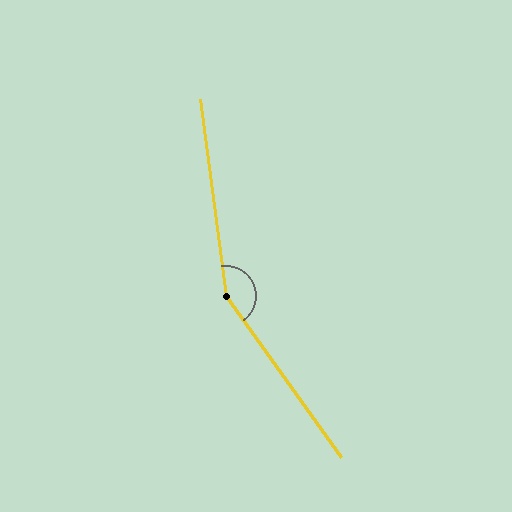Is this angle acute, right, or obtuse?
It is obtuse.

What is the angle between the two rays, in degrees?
Approximately 152 degrees.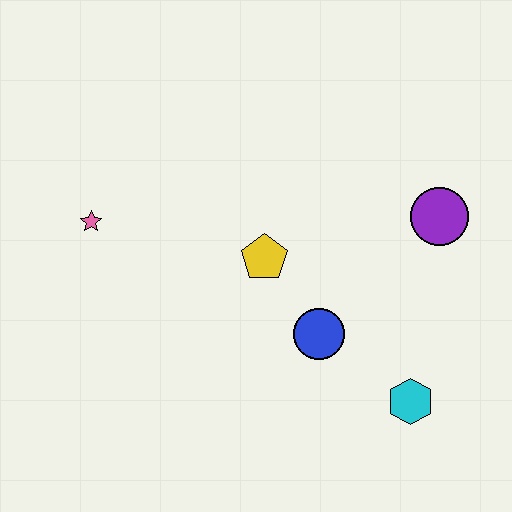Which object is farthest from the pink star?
The cyan hexagon is farthest from the pink star.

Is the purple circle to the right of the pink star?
Yes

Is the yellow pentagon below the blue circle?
No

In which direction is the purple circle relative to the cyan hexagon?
The purple circle is above the cyan hexagon.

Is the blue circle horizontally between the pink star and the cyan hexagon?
Yes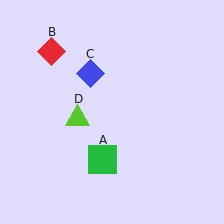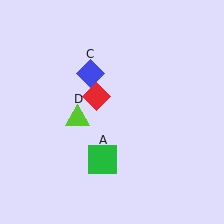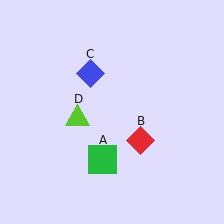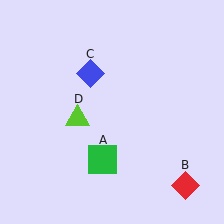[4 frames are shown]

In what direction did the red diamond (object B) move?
The red diamond (object B) moved down and to the right.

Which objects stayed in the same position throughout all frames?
Green square (object A) and blue diamond (object C) and lime triangle (object D) remained stationary.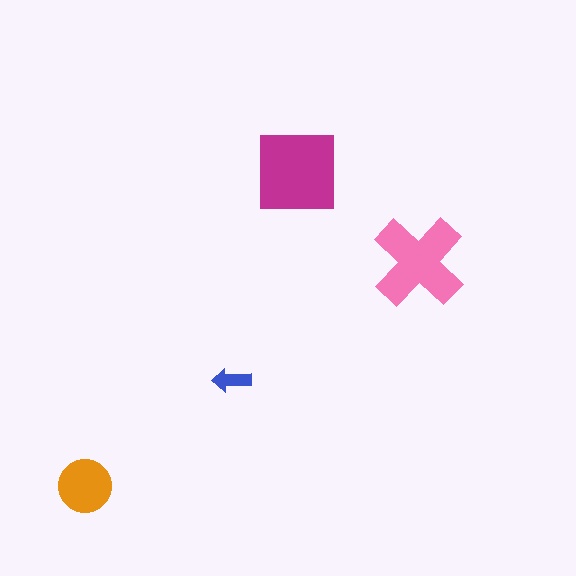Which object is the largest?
The magenta square.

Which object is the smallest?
The blue arrow.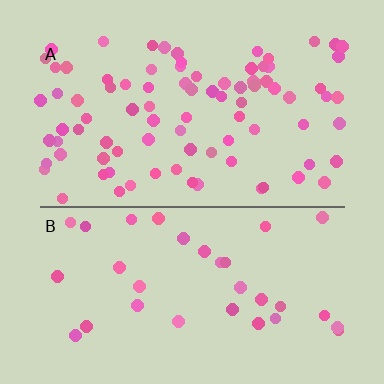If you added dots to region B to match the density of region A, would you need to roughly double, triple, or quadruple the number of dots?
Approximately triple.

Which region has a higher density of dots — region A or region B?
A (the top).